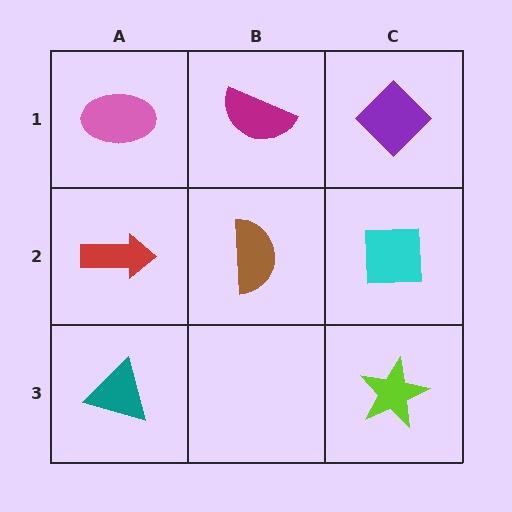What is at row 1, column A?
A pink ellipse.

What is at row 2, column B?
A brown semicircle.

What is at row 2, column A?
A red arrow.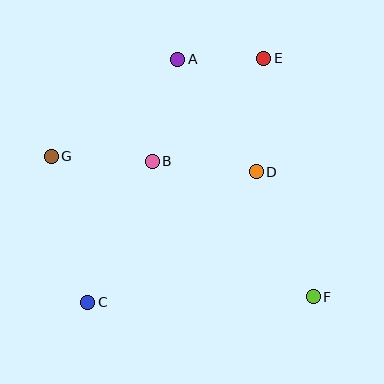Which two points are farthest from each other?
Points C and E are farthest from each other.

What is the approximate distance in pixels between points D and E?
The distance between D and E is approximately 114 pixels.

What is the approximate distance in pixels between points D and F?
The distance between D and F is approximately 138 pixels.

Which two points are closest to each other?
Points A and E are closest to each other.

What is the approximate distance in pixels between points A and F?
The distance between A and F is approximately 274 pixels.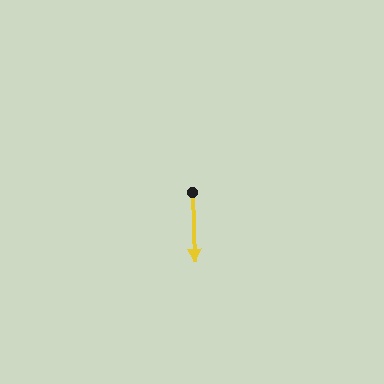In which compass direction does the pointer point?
South.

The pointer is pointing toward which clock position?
Roughly 6 o'clock.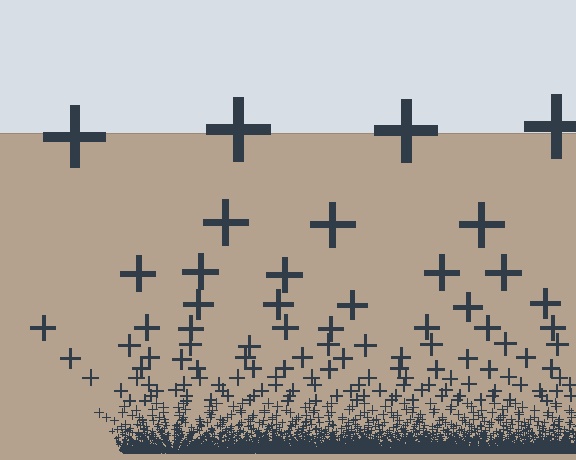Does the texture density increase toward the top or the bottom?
Density increases toward the bottom.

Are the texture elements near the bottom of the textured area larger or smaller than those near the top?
Smaller. The gradient is inverted — elements near the bottom are smaller and denser.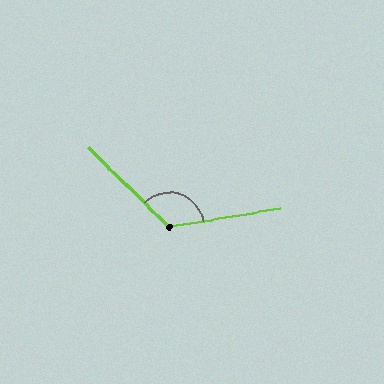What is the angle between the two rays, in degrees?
Approximately 126 degrees.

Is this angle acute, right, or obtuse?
It is obtuse.